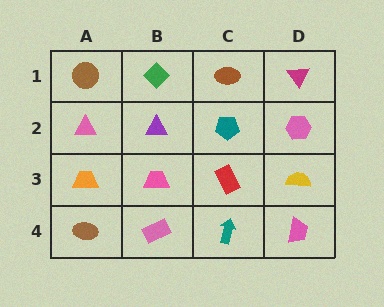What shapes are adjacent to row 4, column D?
A yellow semicircle (row 3, column D), a teal arrow (row 4, column C).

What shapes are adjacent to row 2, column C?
A brown ellipse (row 1, column C), a red rectangle (row 3, column C), a purple triangle (row 2, column B), a pink hexagon (row 2, column D).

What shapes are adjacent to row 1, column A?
A pink triangle (row 2, column A), a green diamond (row 1, column B).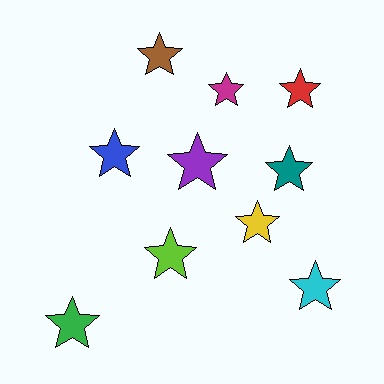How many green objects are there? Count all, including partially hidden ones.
There is 1 green object.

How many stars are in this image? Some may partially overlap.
There are 10 stars.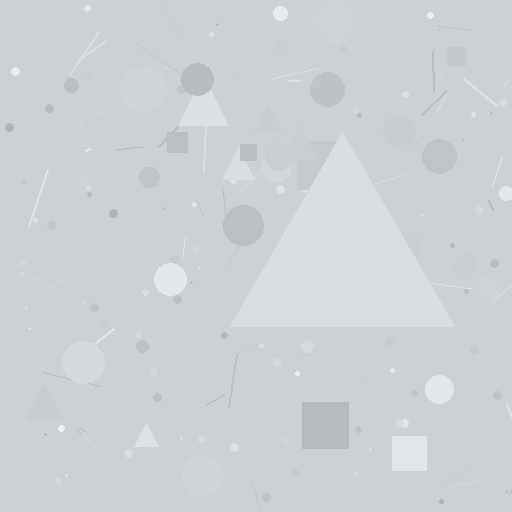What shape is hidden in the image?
A triangle is hidden in the image.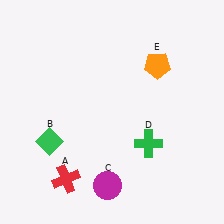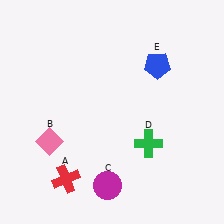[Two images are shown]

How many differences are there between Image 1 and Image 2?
There are 2 differences between the two images.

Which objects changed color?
B changed from green to pink. E changed from orange to blue.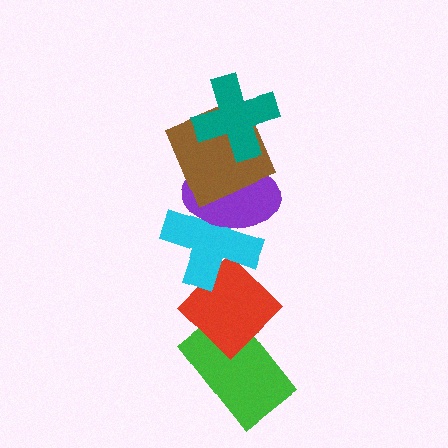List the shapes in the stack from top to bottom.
From top to bottom: the teal cross, the brown square, the purple ellipse, the cyan cross, the red diamond, the green rectangle.